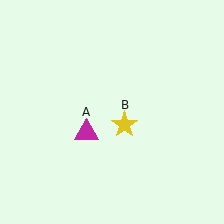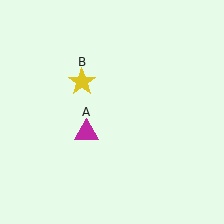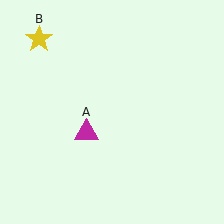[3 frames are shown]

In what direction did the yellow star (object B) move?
The yellow star (object B) moved up and to the left.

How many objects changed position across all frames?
1 object changed position: yellow star (object B).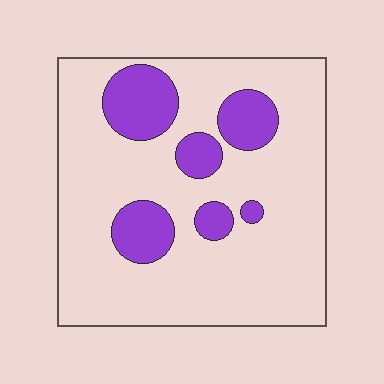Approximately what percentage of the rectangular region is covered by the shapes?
Approximately 20%.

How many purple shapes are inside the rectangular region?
6.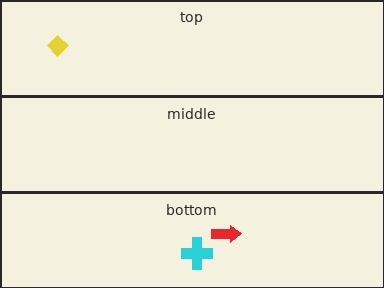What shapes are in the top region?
The yellow diamond.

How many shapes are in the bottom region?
2.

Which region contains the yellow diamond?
The top region.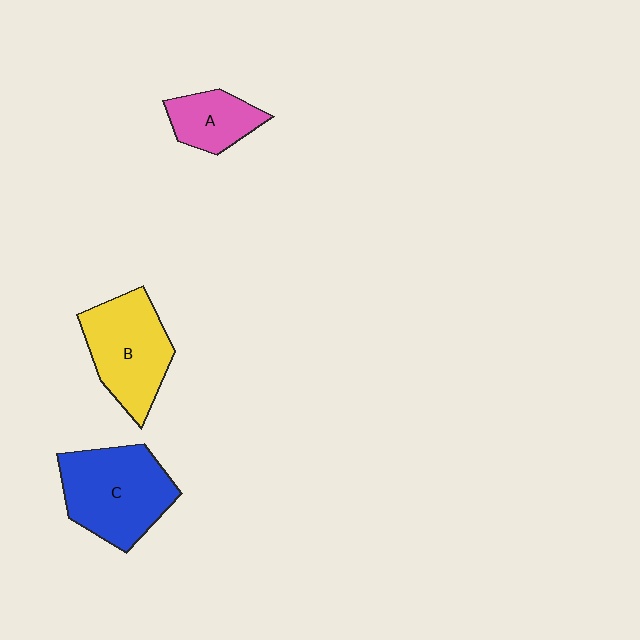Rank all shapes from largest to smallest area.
From largest to smallest: C (blue), B (yellow), A (pink).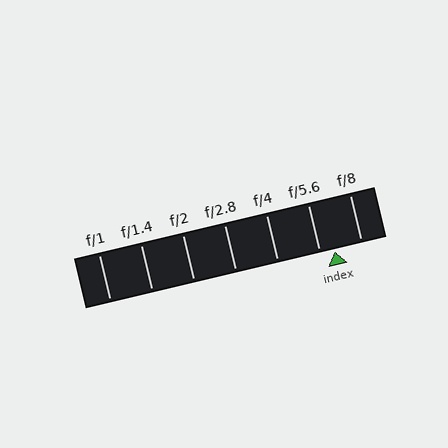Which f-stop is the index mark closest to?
The index mark is closest to f/5.6.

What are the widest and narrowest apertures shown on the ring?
The widest aperture shown is f/1 and the narrowest is f/8.